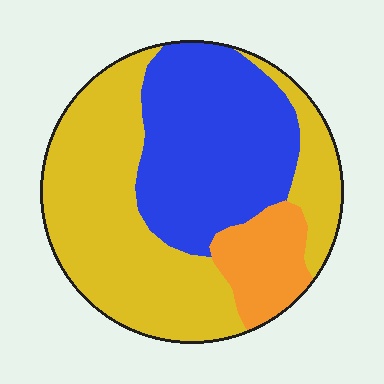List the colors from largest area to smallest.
From largest to smallest: yellow, blue, orange.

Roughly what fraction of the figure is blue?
Blue covers roughly 35% of the figure.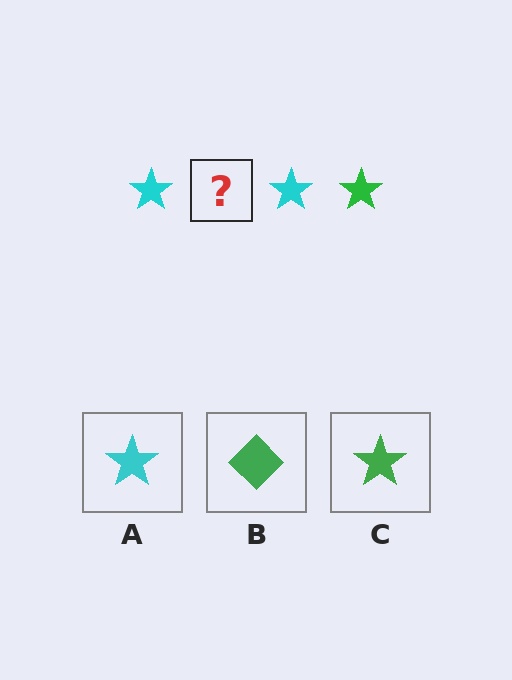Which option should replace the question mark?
Option C.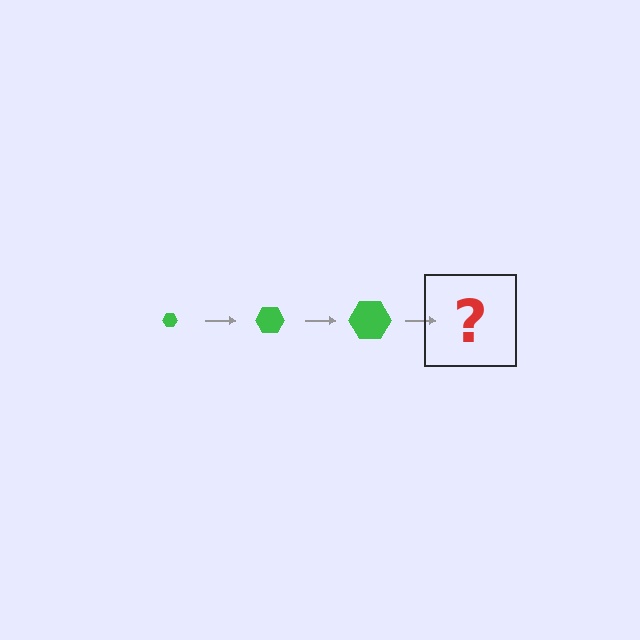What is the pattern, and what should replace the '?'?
The pattern is that the hexagon gets progressively larger each step. The '?' should be a green hexagon, larger than the previous one.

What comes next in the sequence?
The next element should be a green hexagon, larger than the previous one.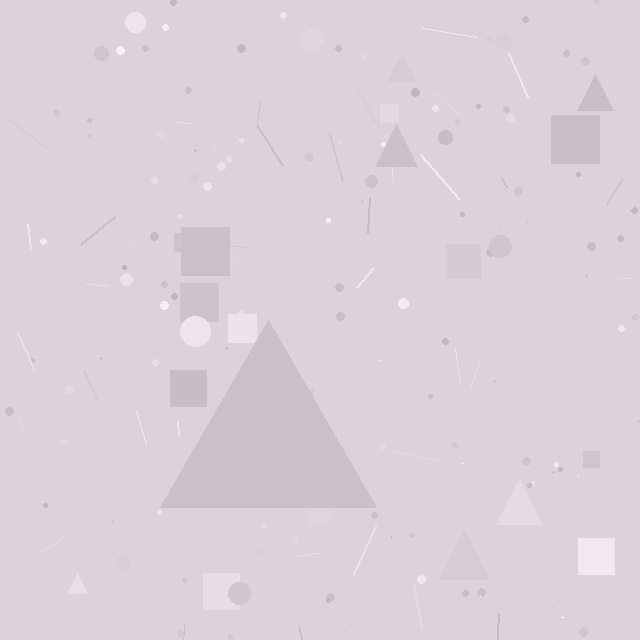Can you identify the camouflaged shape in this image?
The camouflaged shape is a triangle.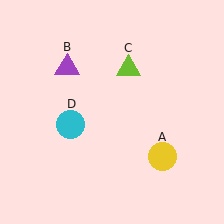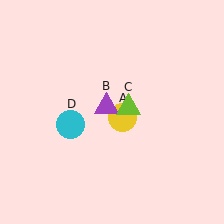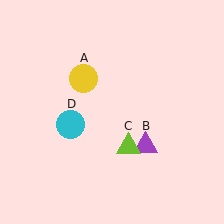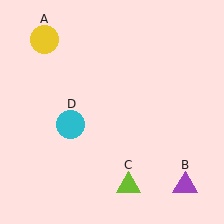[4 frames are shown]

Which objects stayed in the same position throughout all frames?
Cyan circle (object D) remained stationary.